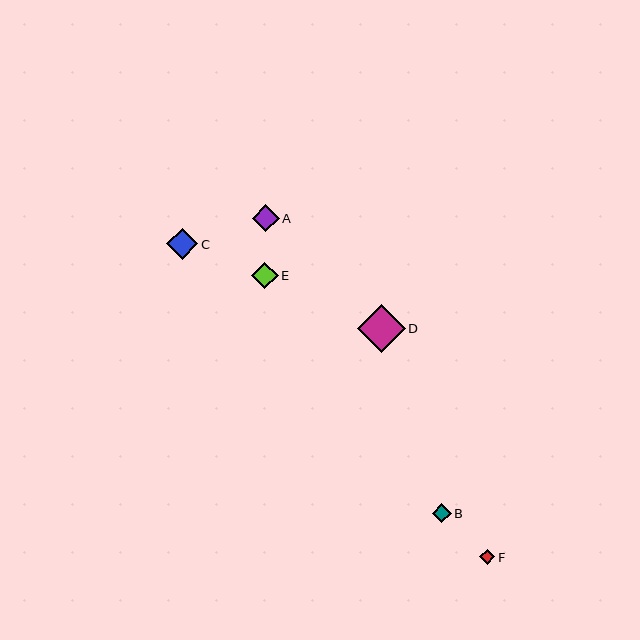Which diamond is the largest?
Diamond D is the largest with a size of approximately 48 pixels.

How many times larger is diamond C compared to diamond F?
Diamond C is approximately 2.0 times the size of diamond F.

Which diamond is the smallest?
Diamond F is the smallest with a size of approximately 15 pixels.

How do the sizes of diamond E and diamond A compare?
Diamond E and diamond A are approximately the same size.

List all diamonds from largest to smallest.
From largest to smallest: D, C, E, A, B, F.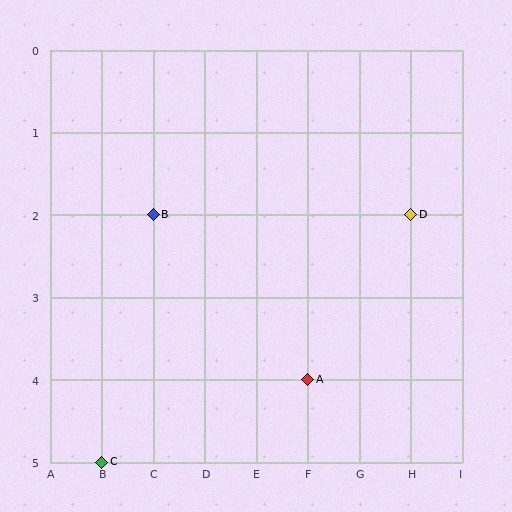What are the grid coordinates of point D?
Point D is at grid coordinates (H, 2).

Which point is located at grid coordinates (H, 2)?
Point D is at (H, 2).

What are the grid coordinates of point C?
Point C is at grid coordinates (B, 5).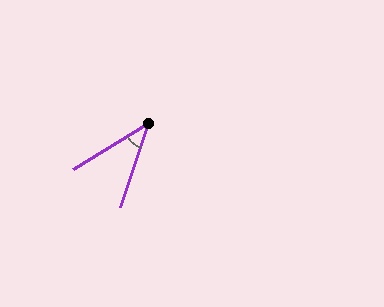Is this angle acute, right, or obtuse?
It is acute.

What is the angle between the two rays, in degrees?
Approximately 40 degrees.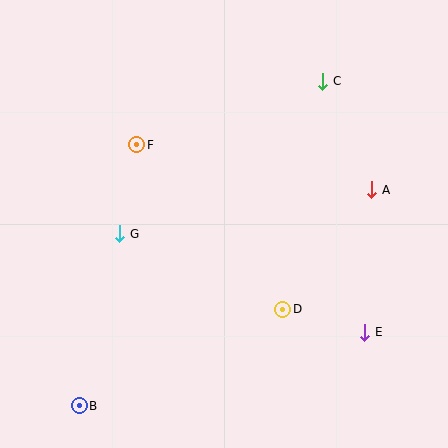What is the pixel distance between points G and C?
The distance between G and C is 254 pixels.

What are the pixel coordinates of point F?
Point F is at (137, 145).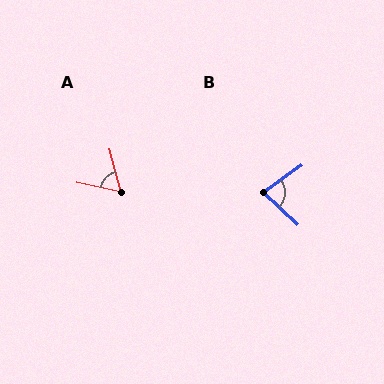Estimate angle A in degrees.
Approximately 63 degrees.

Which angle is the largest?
B, at approximately 79 degrees.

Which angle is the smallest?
A, at approximately 63 degrees.